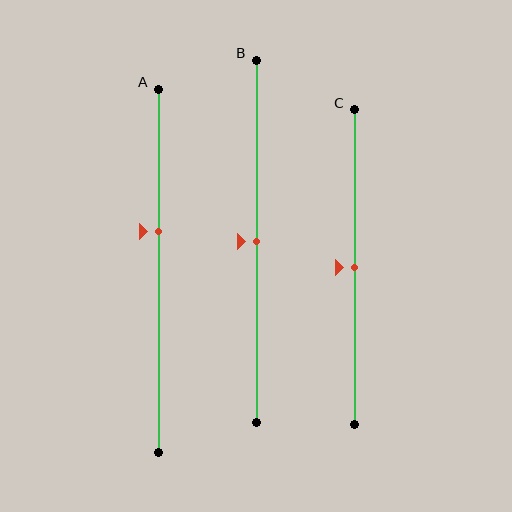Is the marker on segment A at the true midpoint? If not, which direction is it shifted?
No, the marker on segment A is shifted upward by about 11% of the segment length.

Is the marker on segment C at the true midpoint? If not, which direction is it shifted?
Yes, the marker on segment C is at the true midpoint.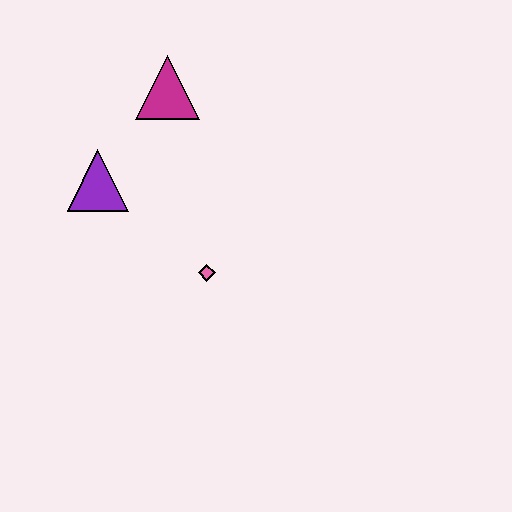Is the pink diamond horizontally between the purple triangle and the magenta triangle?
No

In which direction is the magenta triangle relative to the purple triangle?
The magenta triangle is above the purple triangle.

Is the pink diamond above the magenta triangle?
No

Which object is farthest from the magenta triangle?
The pink diamond is farthest from the magenta triangle.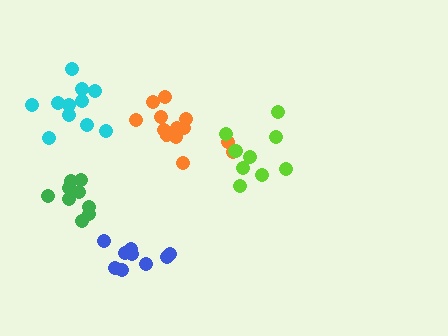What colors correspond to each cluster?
The clusters are colored: orange, green, cyan, lime, blue.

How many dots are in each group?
Group 1: 13 dots, Group 2: 10 dots, Group 3: 11 dots, Group 4: 10 dots, Group 5: 9 dots (53 total).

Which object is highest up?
The cyan cluster is topmost.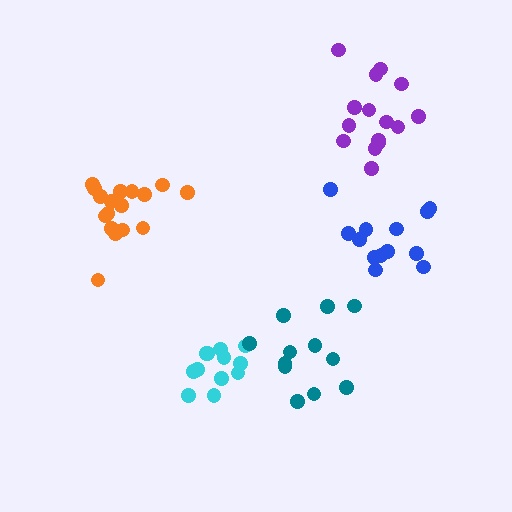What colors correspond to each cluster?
The clusters are colored: cyan, purple, teal, orange, blue.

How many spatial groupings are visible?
There are 5 spatial groupings.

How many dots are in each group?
Group 1: 12 dots, Group 2: 15 dots, Group 3: 12 dots, Group 4: 17 dots, Group 5: 13 dots (69 total).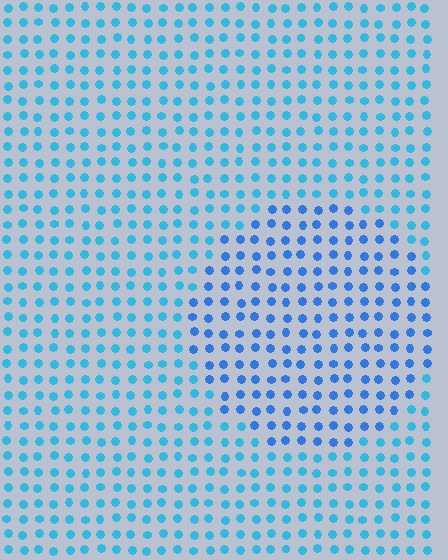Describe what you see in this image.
The image is filled with small cyan elements in a uniform arrangement. A circle-shaped region is visible where the elements are tinted to a slightly different hue, forming a subtle color boundary.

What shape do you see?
I see a circle.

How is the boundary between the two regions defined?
The boundary is defined purely by a slight shift in hue (about 23 degrees). Spacing, size, and orientation are identical on both sides.